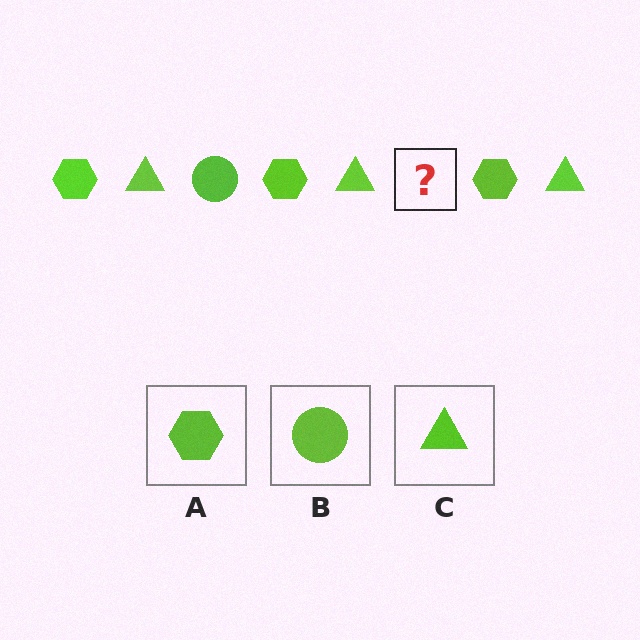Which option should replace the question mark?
Option B.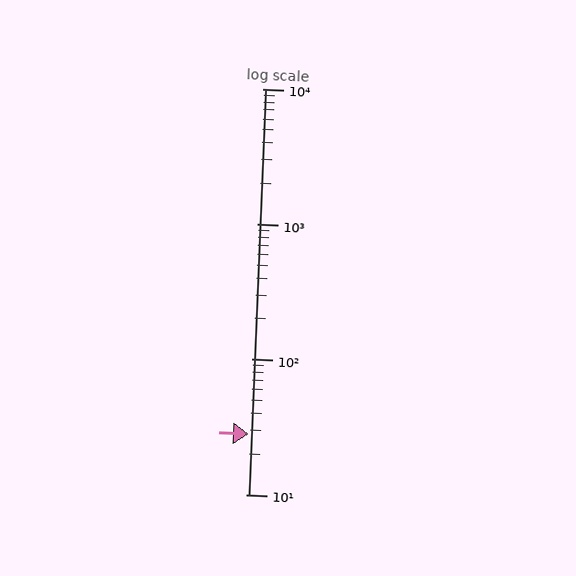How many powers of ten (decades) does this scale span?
The scale spans 3 decades, from 10 to 10000.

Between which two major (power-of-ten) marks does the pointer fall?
The pointer is between 10 and 100.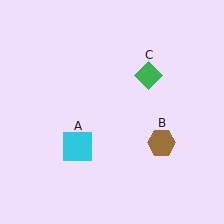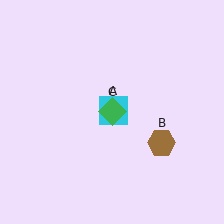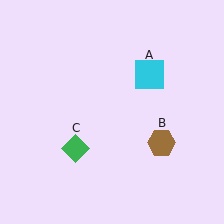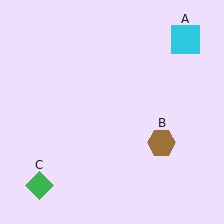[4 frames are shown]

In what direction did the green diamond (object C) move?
The green diamond (object C) moved down and to the left.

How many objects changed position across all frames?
2 objects changed position: cyan square (object A), green diamond (object C).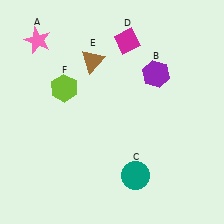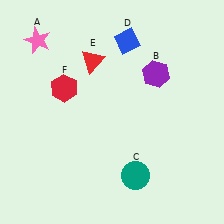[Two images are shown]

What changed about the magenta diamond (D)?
In Image 1, D is magenta. In Image 2, it changed to blue.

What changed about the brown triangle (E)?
In Image 1, E is brown. In Image 2, it changed to red.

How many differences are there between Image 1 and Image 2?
There are 3 differences between the two images.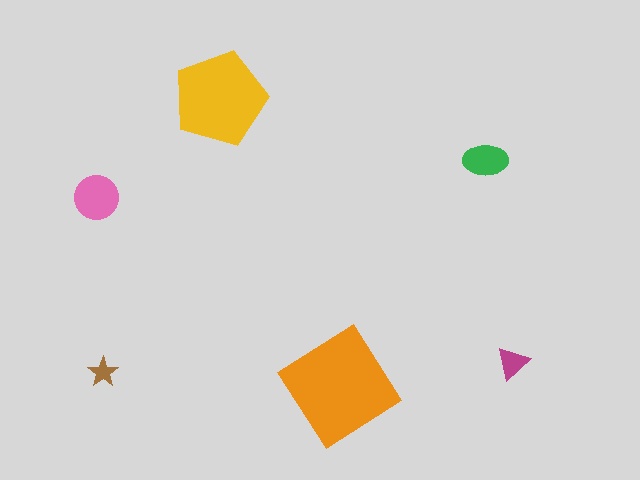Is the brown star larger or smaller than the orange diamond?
Smaller.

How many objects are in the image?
There are 6 objects in the image.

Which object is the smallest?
The brown star.